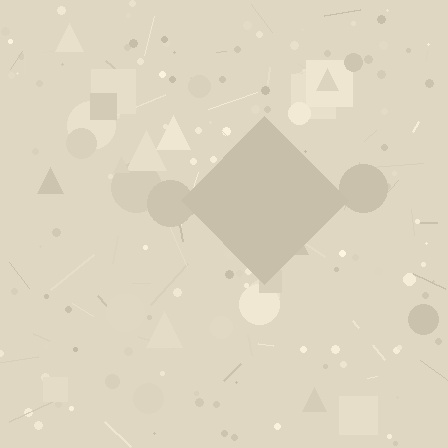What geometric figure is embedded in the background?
A diamond is embedded in the background.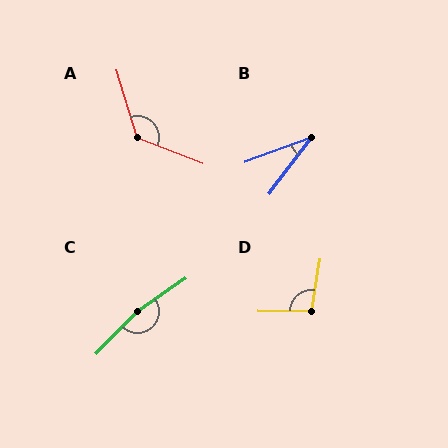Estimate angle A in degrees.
Approximately 129 degrees.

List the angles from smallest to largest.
B (33°), D (99°), A (129°), C (169°).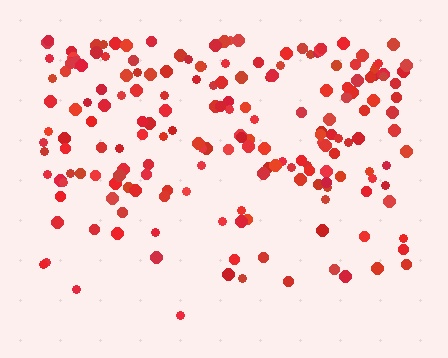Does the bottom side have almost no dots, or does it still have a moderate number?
Still a moderate number, just noticeably fewer than the top.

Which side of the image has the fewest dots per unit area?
The bottom.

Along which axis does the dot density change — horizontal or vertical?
Vertical.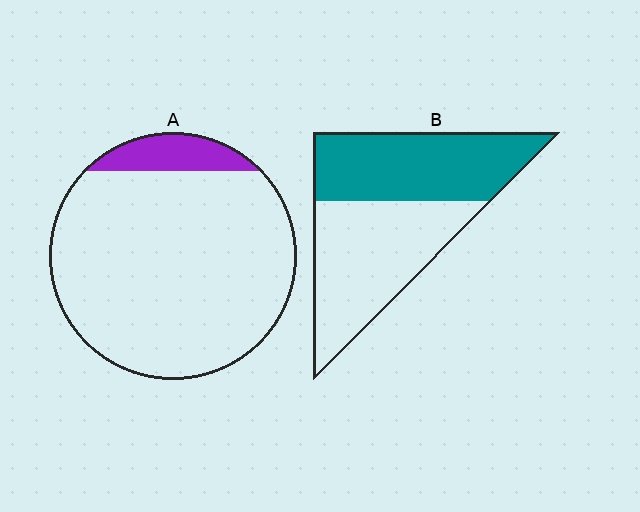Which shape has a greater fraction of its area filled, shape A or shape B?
Shape B.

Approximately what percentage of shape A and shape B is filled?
A is approximately 10% and B is approximately 50%.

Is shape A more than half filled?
No.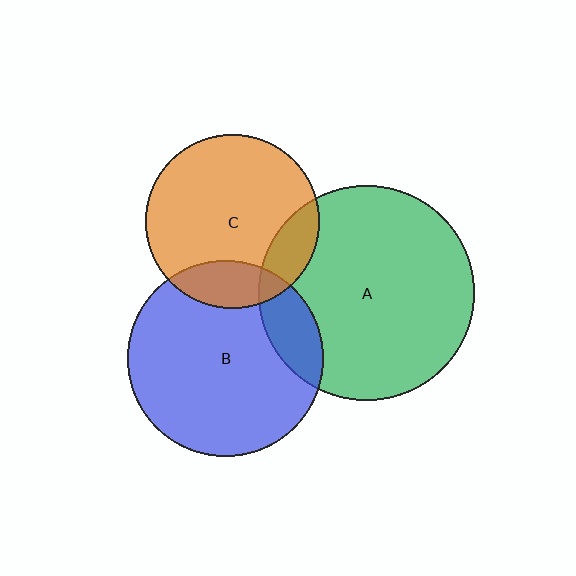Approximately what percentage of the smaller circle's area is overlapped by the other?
Approximately 15%.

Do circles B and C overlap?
Yes.